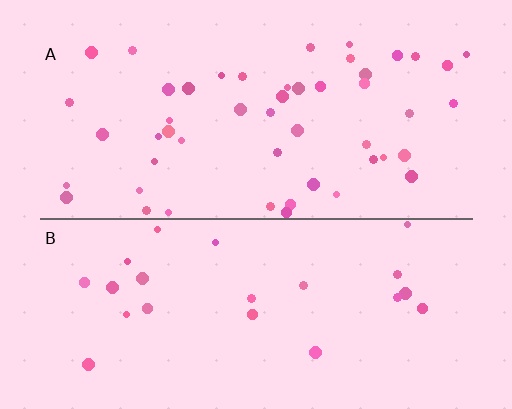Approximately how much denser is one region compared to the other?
Approximately 2.2× — region A over region B.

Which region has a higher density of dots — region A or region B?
A (the top).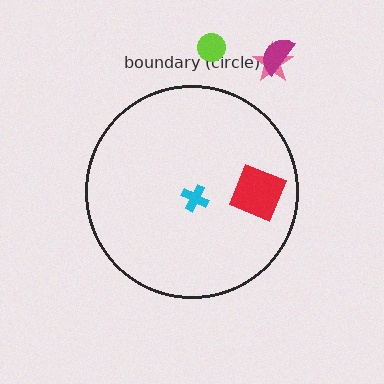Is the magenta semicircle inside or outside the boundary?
Outside.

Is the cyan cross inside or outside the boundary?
Inside.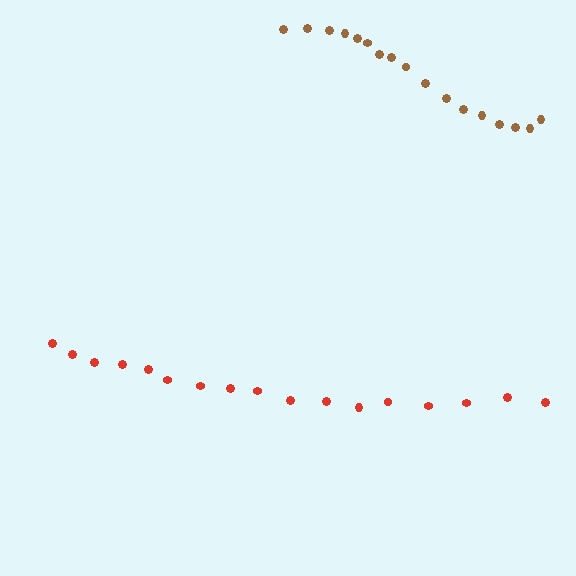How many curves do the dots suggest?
There are 2 distinct paths.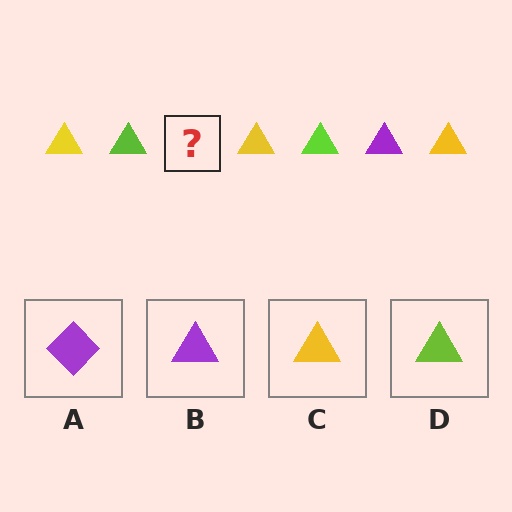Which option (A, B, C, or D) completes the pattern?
B.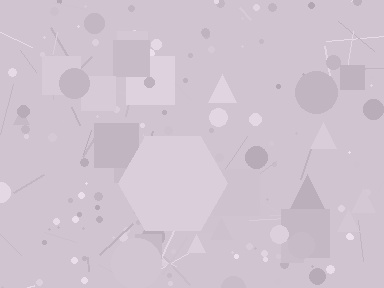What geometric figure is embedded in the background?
A hexagon is embedded in the background.